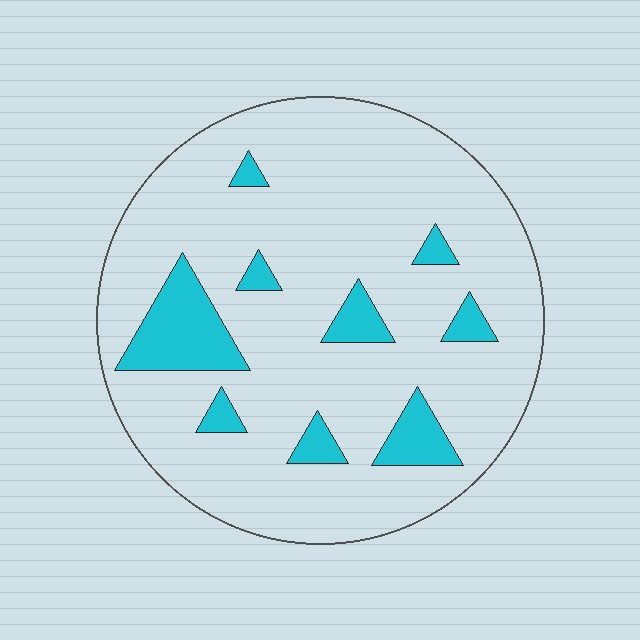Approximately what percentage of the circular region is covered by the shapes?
Approximately 15%.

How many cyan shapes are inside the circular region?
9.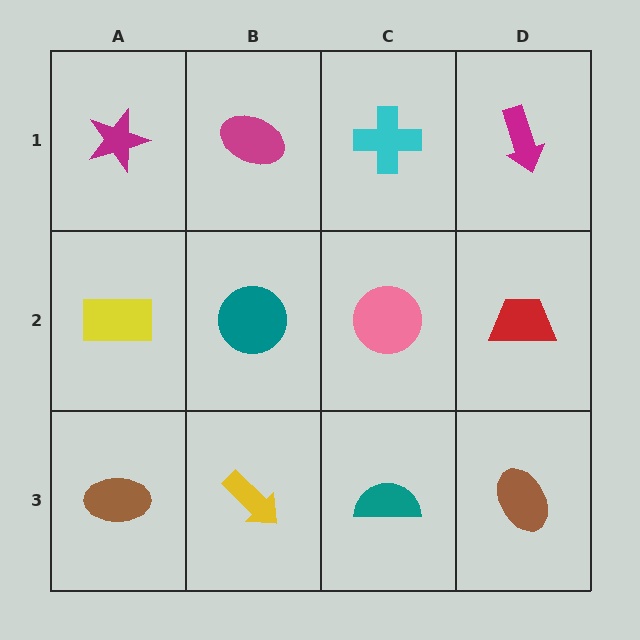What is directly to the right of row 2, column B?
A pink circle.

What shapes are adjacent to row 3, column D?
A red trapezoid (row 2, column D), a teal semicircle (row 3, column C).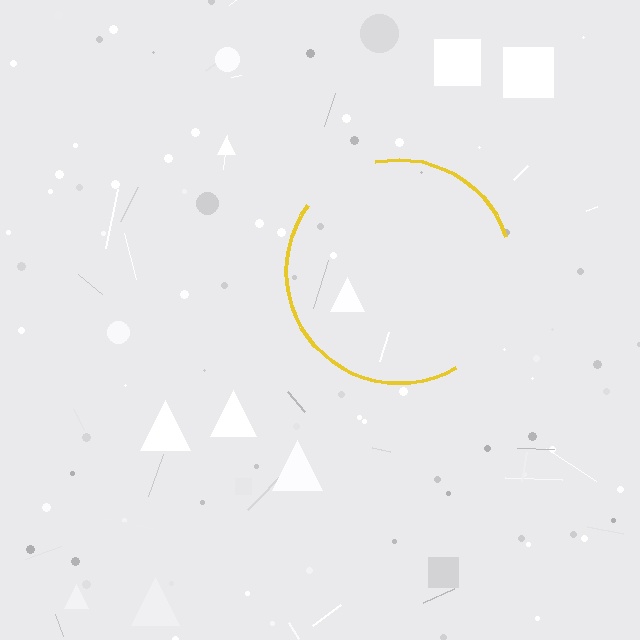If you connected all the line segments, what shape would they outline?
They would outline a circle.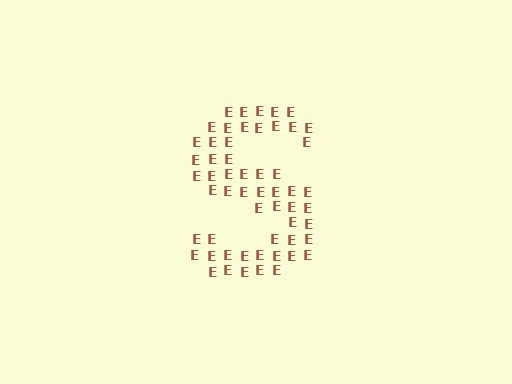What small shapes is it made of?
It is made of small letter E's.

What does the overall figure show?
The overall figure shows the letter S.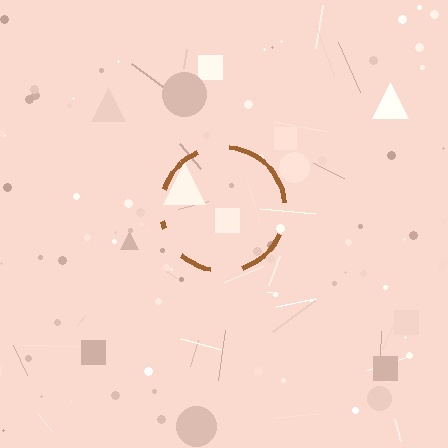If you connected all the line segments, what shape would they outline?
They would outline a circle.